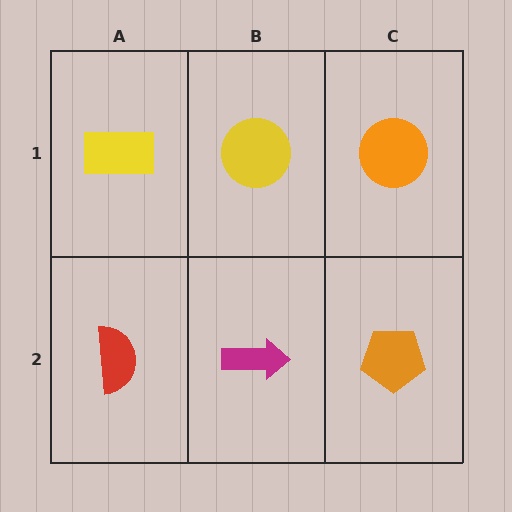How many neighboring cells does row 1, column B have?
3.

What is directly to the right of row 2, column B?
An orange pentagon.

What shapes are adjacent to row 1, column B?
A magenta arrow (row 2, column B), a yellow rectangle (row 1, column A), an orange circle (row 1, column C).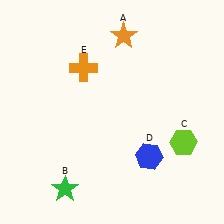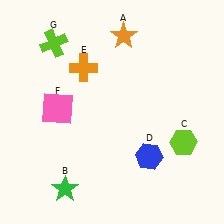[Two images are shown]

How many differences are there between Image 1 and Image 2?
There are 2 differences between the two images.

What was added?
A pink square (F), a lime cross (G) were added in Image 2.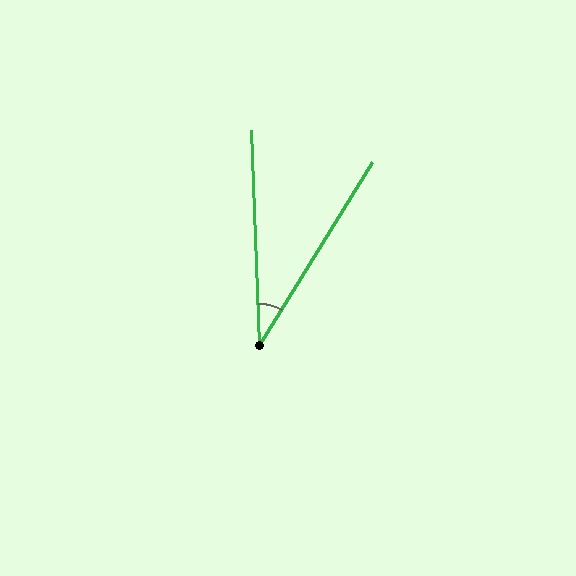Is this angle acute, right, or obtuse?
It is acute.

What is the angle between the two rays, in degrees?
Approximately 34 degrees.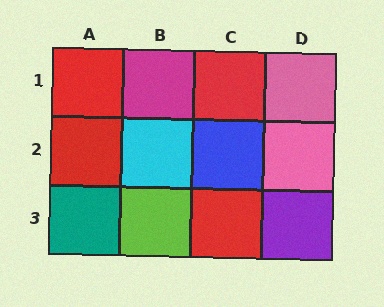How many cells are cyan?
1 cell is cyan.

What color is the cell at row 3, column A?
Teal.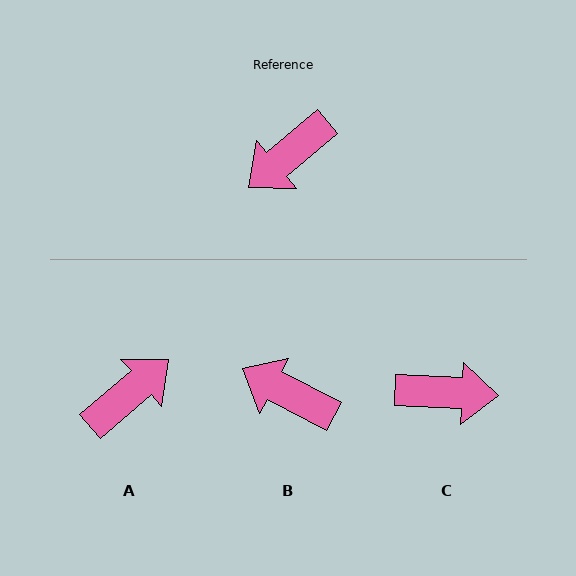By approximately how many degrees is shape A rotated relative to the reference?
Approximately 179 degrees clockwise.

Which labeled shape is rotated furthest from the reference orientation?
A, about 179 degrees away.